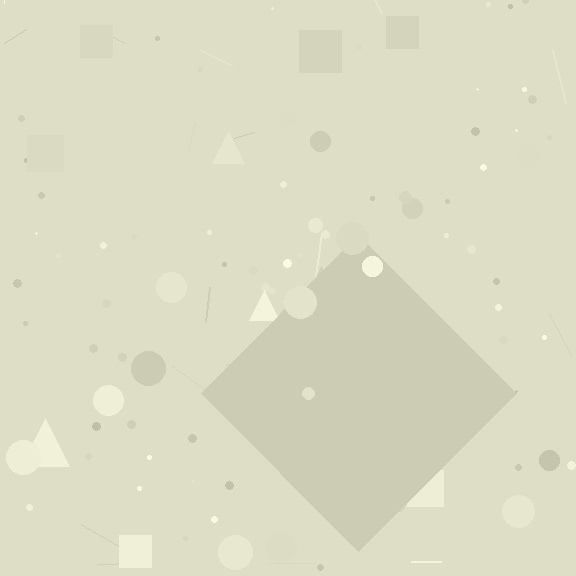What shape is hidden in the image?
A diamond is hidden in the image.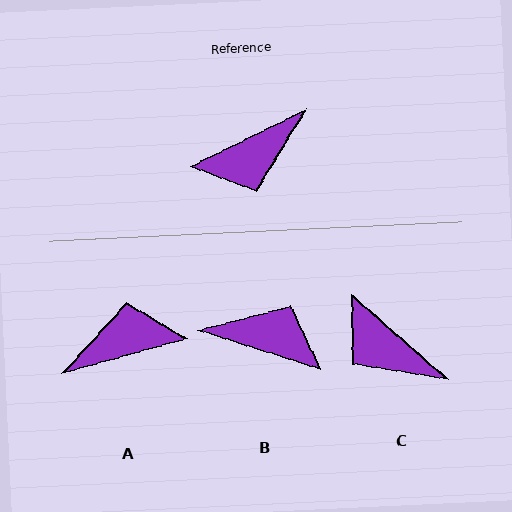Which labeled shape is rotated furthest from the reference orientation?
A, about 169 degrees away.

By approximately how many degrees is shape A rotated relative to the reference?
Approximately 169 degrees counter-clockwise.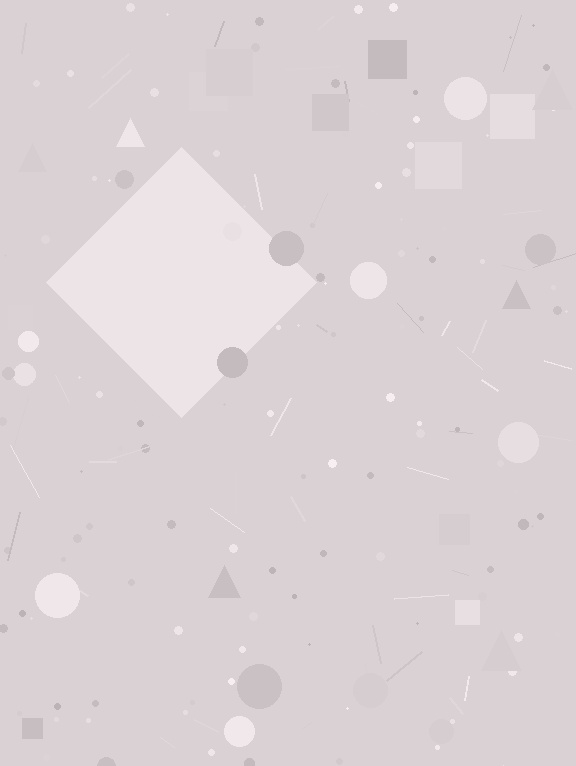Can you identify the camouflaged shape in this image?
The camouflaged shape is a diamond.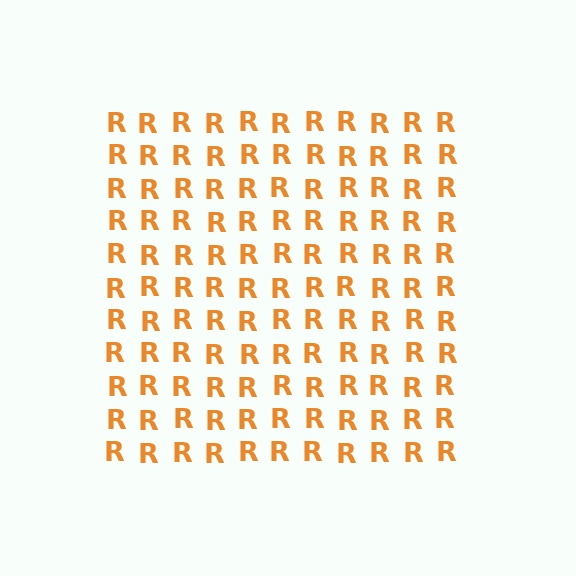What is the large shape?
The large shape is a square.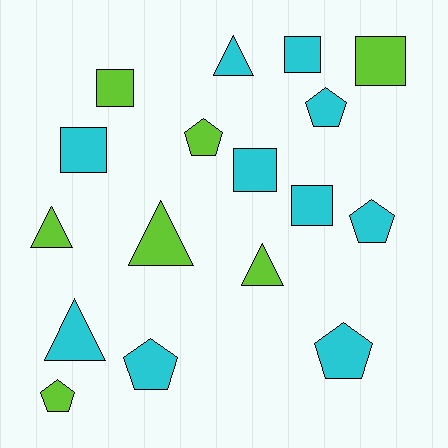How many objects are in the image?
There are 17 objects.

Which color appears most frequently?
Cyan, with 10 objects.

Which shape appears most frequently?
Square, with 6 objects.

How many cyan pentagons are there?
There are 4 cyan pentagons.